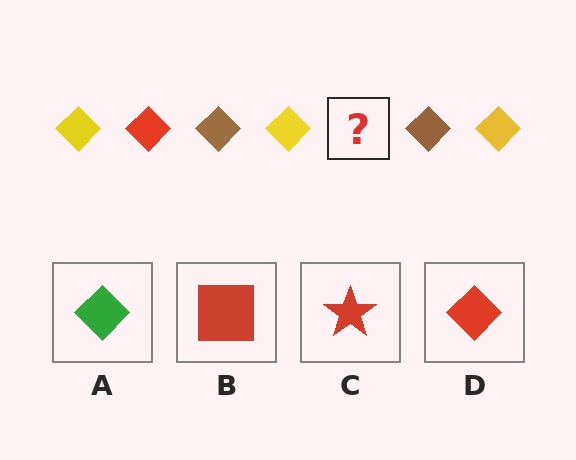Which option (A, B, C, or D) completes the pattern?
D.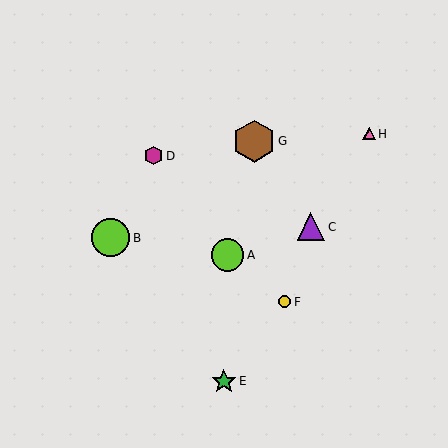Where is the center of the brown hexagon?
The center of the brown hexagon is at (254, 141).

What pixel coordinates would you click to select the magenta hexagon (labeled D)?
Click at (153, 156) to select the magenta hexagon D.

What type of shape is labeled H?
Shape H is a pink triangle.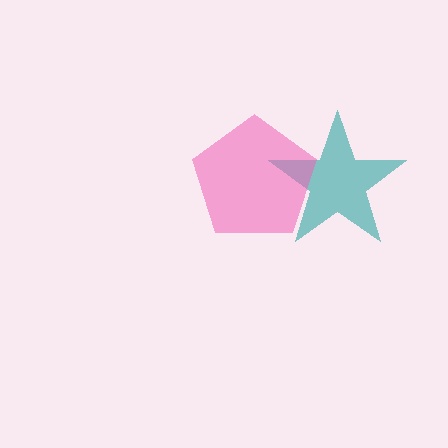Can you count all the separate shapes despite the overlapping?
Yes, there are 2 separate shapes.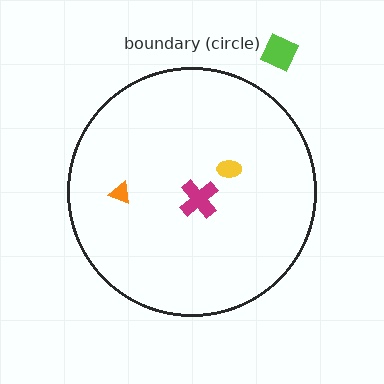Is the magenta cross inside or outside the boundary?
Inside.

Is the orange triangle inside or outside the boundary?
Inside.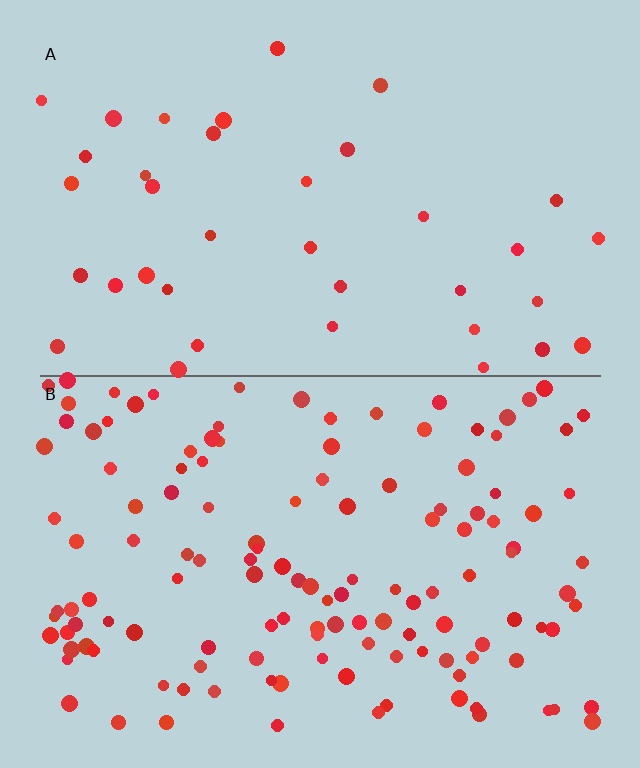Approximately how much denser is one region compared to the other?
Approximately 3.6× — region B over region A.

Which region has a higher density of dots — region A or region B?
B (the bottom).